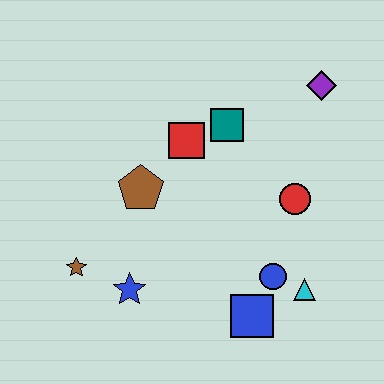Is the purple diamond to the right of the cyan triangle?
Yes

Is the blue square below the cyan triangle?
Yes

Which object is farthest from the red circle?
The brown star is farthest from the red circle.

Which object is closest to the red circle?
The blue circle is closest to the red circle.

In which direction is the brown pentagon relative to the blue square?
The brown pentagon is above the blue square.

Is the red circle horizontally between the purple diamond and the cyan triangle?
No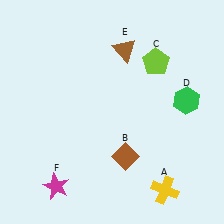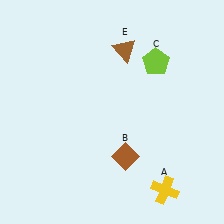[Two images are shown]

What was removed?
The magenta star (F), the green hexagon (D) were removed in Image 2.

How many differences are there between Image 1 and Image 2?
There are 2 differences between the two images.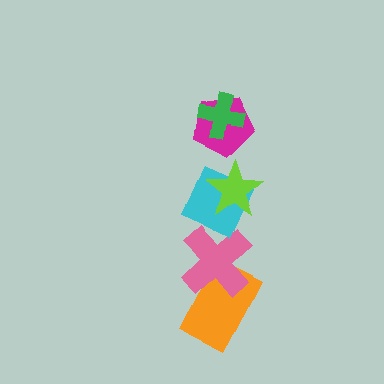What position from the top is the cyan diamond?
The cyan diamond is 4th from the top.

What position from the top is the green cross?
The green cross is 1st from the top.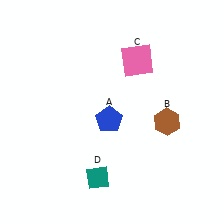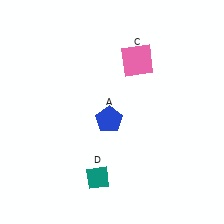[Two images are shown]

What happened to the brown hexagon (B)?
The brown hexagon (B) was removed in Image 2. It was in the bottom-right area of Image 1.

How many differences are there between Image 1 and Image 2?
There is 1 difference between the two images.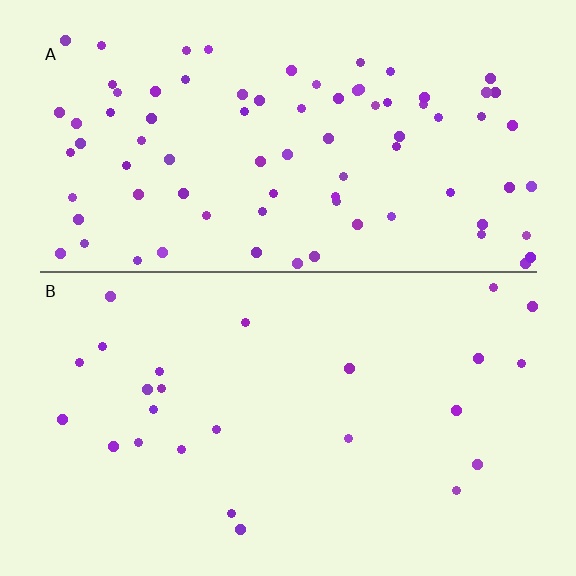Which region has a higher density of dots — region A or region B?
A (the top).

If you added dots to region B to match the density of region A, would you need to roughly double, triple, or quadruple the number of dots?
Approximately triple.